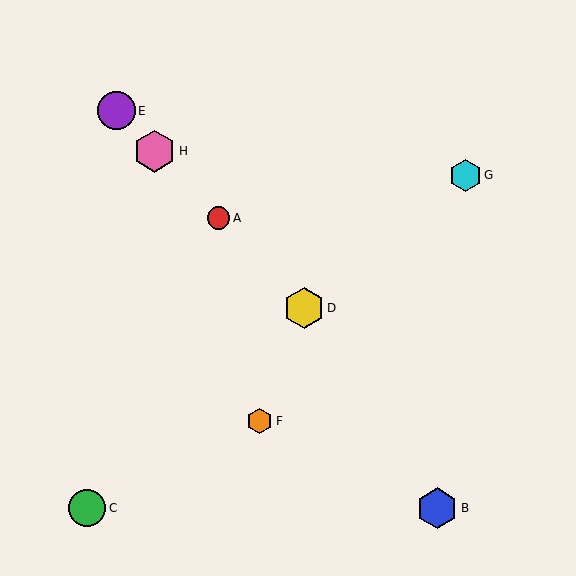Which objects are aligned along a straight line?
Objects A, D, E, H are aligned along a straight line.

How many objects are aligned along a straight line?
4 objects (A, D, E, H) are aligned along a straight line.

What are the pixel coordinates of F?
Object F is at (260, 421).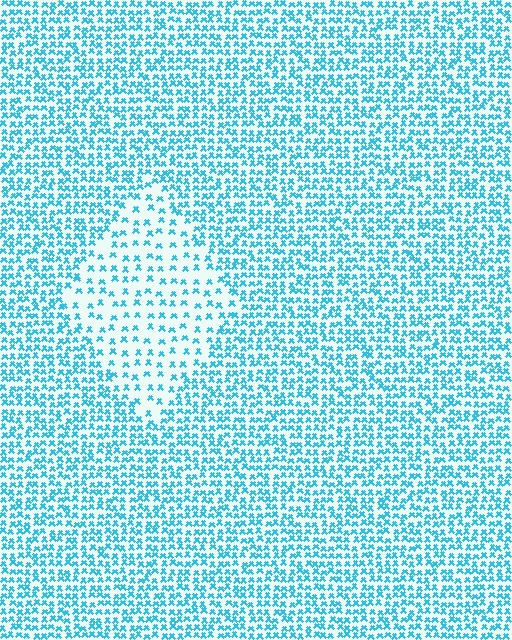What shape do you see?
I see a diamond.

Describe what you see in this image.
The image contains small cyan elements arranged at two different densities. A diamond-shaped region is visible where the elements are less densely packed than the surrounding area.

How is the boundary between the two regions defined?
The boundary is defined by a change in element density (approximately 2.2x ratio). All elements are the same color, size, and shape.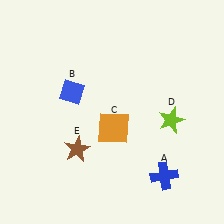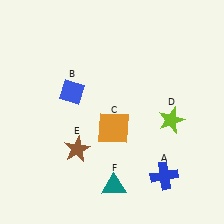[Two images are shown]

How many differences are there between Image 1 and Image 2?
There is 1 difference between the two images.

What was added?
A teal triangle (F) was added in Image 2.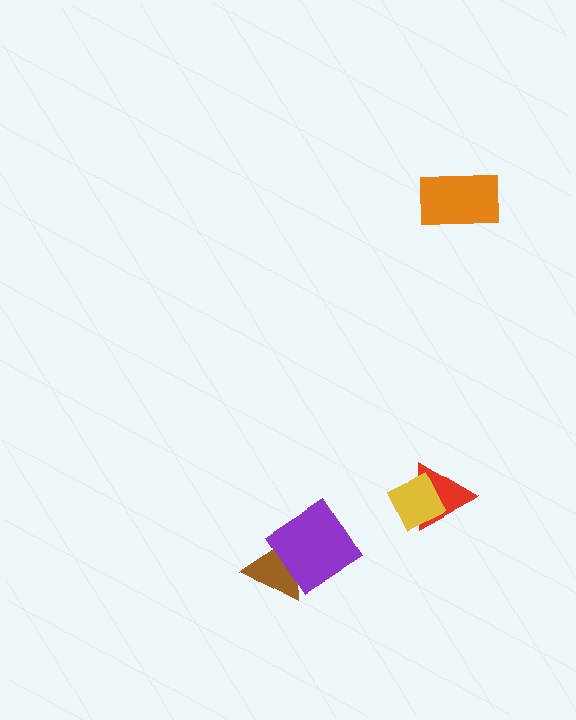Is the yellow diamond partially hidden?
No, no other shape covers it.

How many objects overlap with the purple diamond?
1 object overlaps with the purple diamond.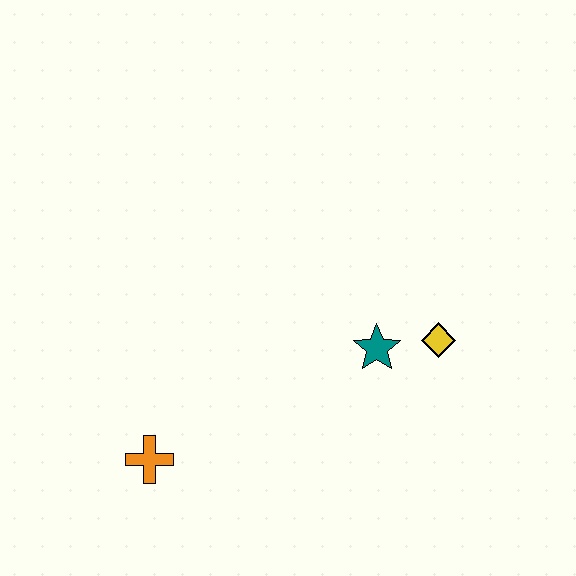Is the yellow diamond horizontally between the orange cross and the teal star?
No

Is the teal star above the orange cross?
Yes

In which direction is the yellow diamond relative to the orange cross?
The yellow diamond is to the right of the orange cross.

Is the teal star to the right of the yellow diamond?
No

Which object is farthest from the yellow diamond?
The orange cross is farthest from the yellow diamond.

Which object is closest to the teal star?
The yellow diamond is closest to the teal star.